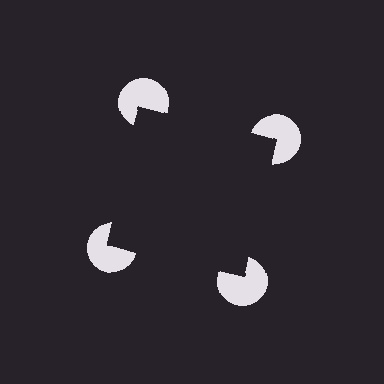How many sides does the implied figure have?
4 sides.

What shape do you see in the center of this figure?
An illusory square — its edges are inferred from the aligned wedge cuts in the pac-man discs, not physically drawn.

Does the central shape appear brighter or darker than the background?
It typically appears slightly darker than the background, even though no actual brightness change is drawn.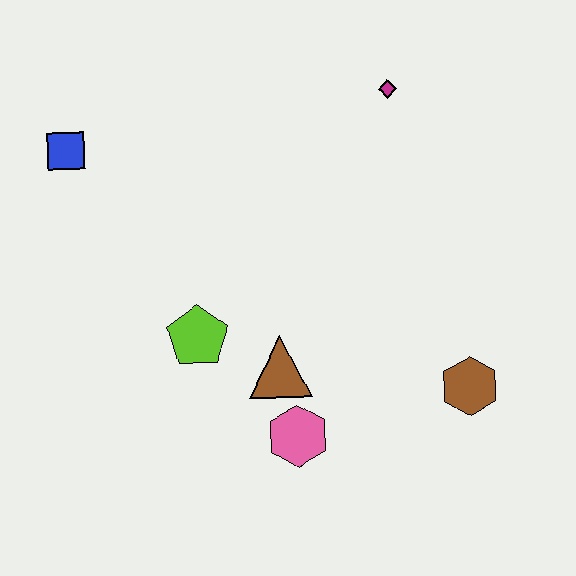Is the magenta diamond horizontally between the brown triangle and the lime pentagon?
No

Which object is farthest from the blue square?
The brown hexagon is farthest from the blue square.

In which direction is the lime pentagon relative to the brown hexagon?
The lime pentagon is to the left of the brown hexagon.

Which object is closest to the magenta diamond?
The brown triangle is closest to the magenta diamond.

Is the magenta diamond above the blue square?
Yes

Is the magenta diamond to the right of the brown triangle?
Yes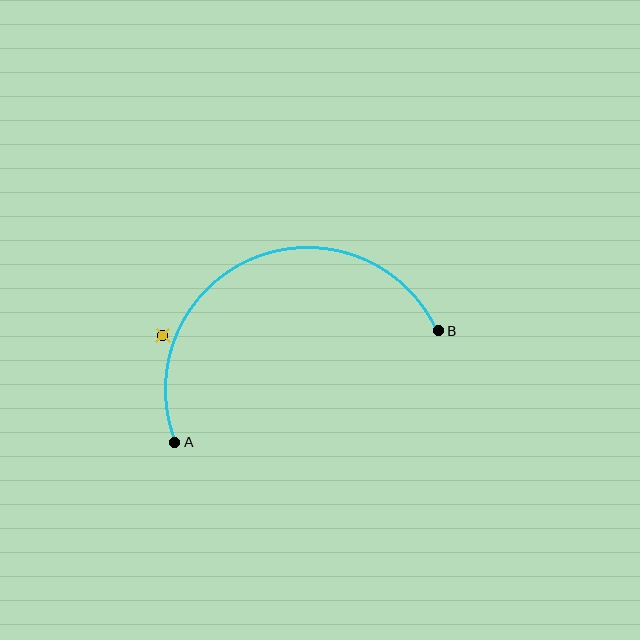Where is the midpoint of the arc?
The arc midpoint is the point on the curve farthest from the straight line joining A and B. It sits above that line.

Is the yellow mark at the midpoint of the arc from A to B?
No — the yellow mark does not lie on the arc at all. It sits slightly outside the curve.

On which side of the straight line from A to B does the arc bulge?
The arc bulges above the straight line connecting A and B.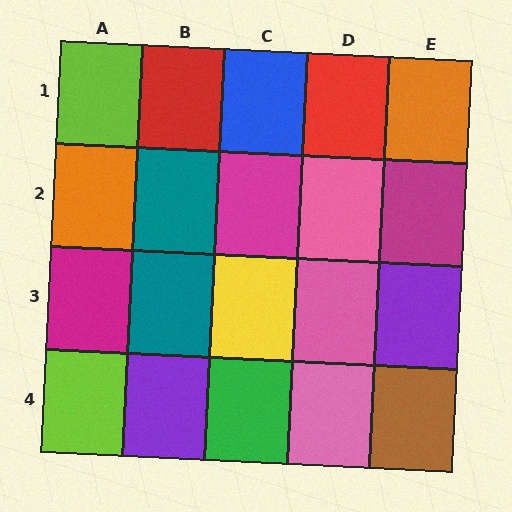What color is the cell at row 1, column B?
Red.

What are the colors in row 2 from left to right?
Orange, teal, magenta, pink, magenta.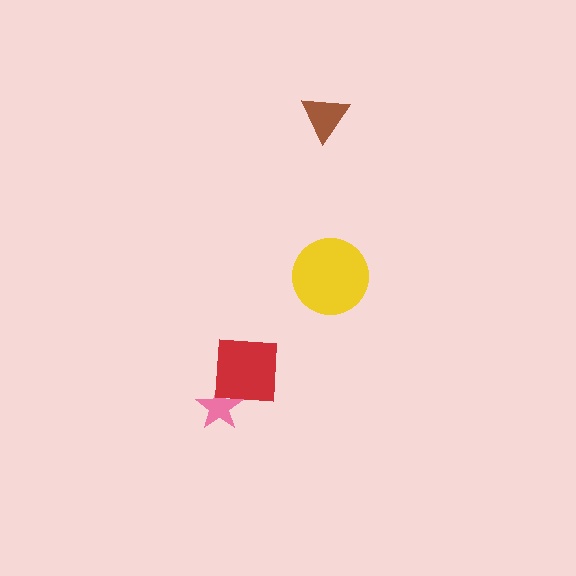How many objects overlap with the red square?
1 object overlaps with the red square.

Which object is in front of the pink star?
The red square is in front of the pink star.